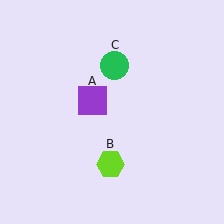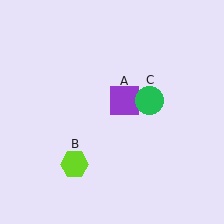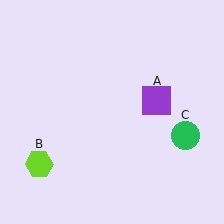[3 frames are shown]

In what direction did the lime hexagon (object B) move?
The lime hexagon (object B) moved left.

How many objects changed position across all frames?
3 objects changed position: purple square (object A), lime hexagon (object B), green circle (object C).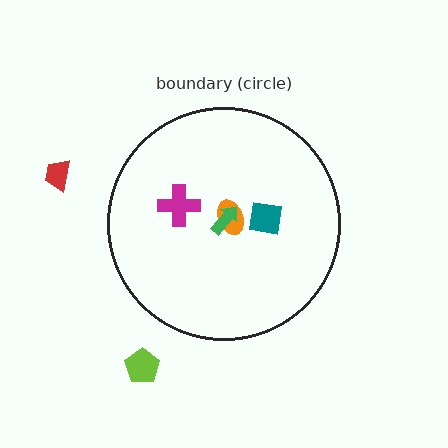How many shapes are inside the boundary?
4 inside, 2 outside.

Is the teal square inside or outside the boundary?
Inside.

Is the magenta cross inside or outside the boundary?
Inside.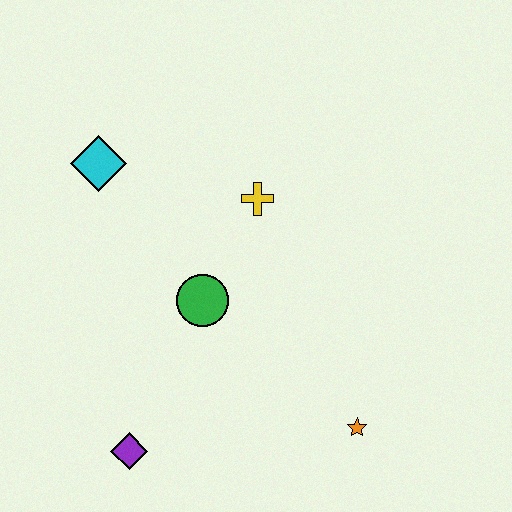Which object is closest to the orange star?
The green circle is closest to the orange star.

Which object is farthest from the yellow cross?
The purple diamond is farthest from the yellow cross.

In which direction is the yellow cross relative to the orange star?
The yellow cross is above the orange star.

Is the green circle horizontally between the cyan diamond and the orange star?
Yes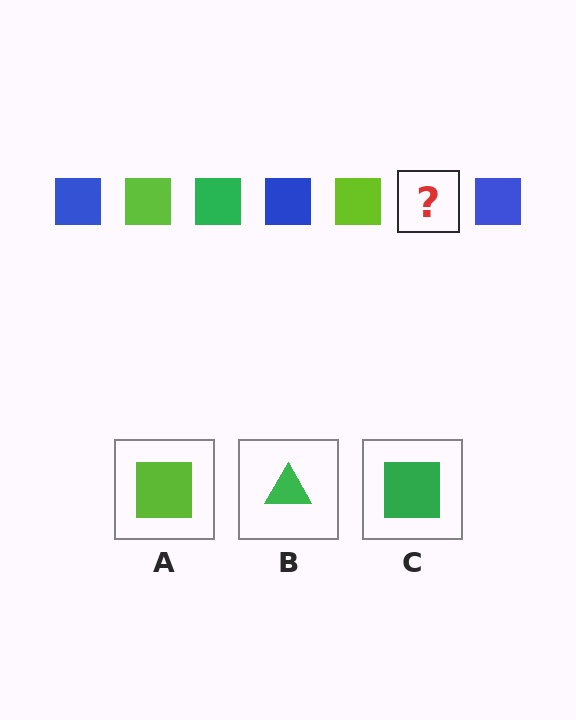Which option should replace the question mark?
Option C.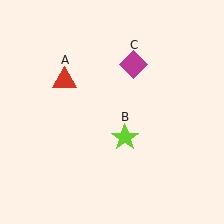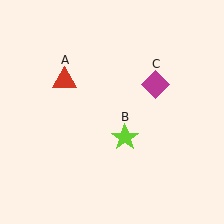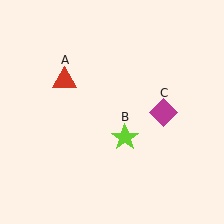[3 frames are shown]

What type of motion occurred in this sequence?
The magenta diamond (object C) rotated clockwise around the center of the scene.